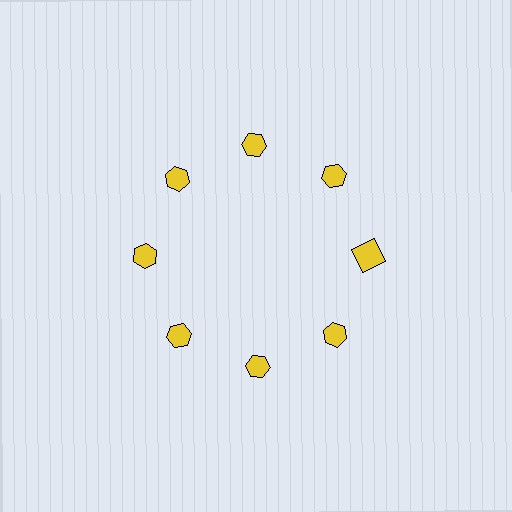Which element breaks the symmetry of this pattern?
The yellow square at roughly the 3 o'clock position breaks the symmetry. All other shapes are yellow hexagons.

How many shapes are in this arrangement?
There are 8 shapes arranged in a ring pattern.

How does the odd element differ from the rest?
It has a different shape: square instead of hexagon.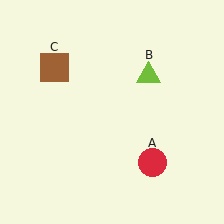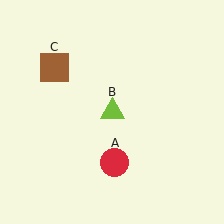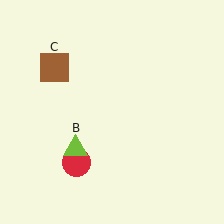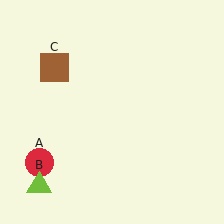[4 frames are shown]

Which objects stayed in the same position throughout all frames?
Brown square (object C) remained stationary.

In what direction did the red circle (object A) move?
The red circle (object A) moved left.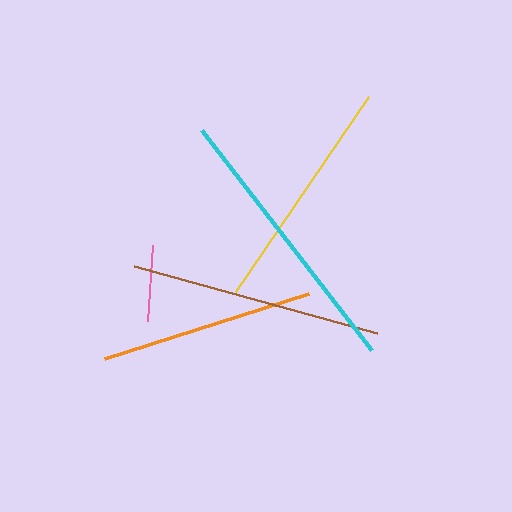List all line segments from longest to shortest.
From longest to shortest: cyan, brown, yellow, orange, pink.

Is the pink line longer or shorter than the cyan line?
The cyan line is longer than the pink line.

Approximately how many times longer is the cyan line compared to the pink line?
The cyan line is approximately 3.6 times the length of the pink line.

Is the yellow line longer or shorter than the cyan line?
The cyan line is longer than the yellow line.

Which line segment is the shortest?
The pink line is the shortest at approximately 76 pixels.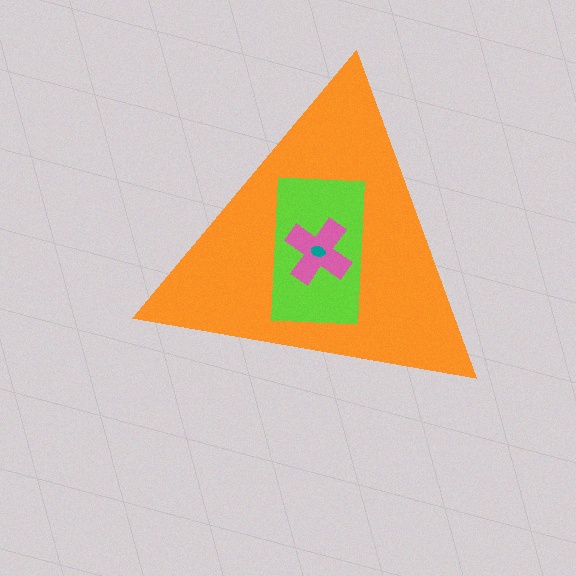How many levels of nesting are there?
4.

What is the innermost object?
The teal ellipse.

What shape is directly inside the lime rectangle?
The pink cross.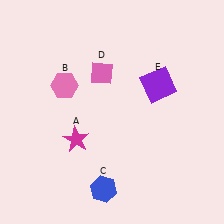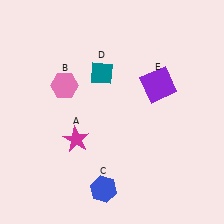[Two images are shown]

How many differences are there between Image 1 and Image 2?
There is 1 difference between the two images.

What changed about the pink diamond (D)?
In Image 1, D is pink. In Image 2, it changed to teal.